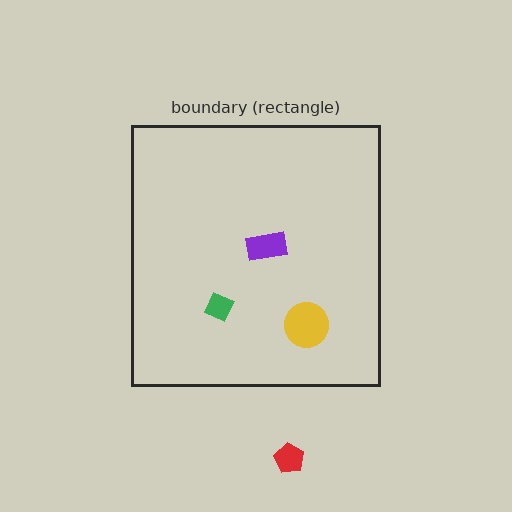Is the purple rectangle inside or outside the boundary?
Inside.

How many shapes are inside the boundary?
3 inside, 1 outside.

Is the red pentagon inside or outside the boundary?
Outside.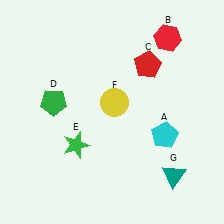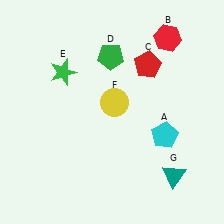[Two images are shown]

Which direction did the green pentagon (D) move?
The green pentagon (D) moved right.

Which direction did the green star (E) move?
The green star (E) moved up.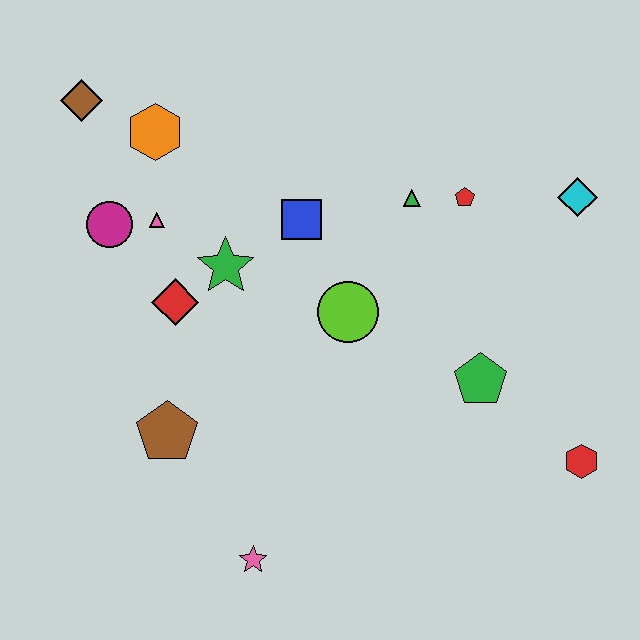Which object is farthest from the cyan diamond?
The brown diamond is farthest from the cyan diamond.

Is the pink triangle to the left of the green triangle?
Yes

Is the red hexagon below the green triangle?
Yes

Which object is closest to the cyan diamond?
The red pentagon is closest to the cyan diamond.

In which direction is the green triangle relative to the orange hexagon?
The green triangle is to the right of the orange hexagon.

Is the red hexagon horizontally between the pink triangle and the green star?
No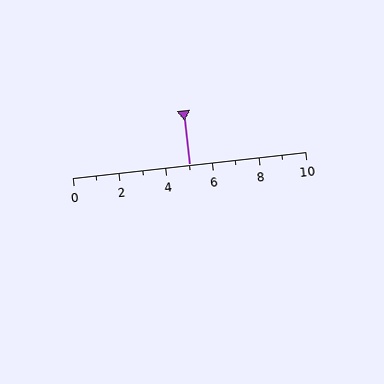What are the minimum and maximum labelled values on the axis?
The axis runs from 0 to 10.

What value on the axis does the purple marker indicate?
The marker indicates approximately 5.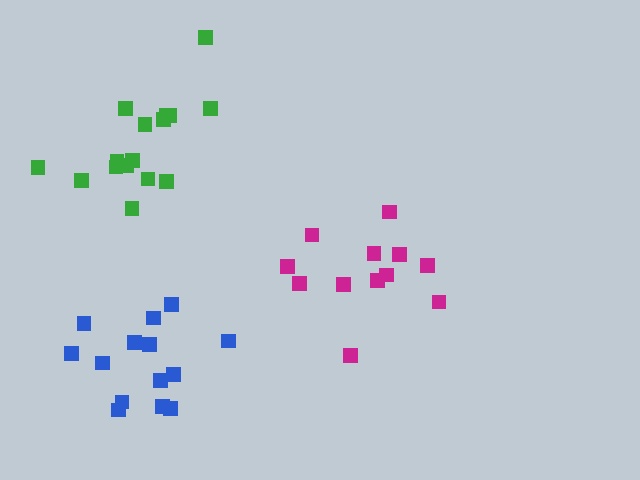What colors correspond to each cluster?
The clusters are colored: magenta, blue, green.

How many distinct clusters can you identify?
There are 3 distinct clusters.